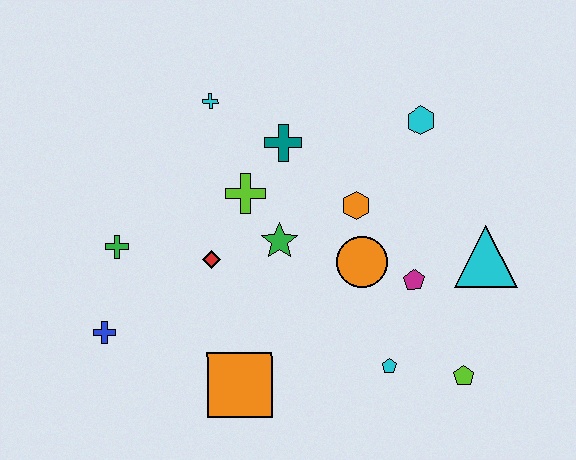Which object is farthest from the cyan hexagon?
The blue cross is farthest from the cyan hexagon.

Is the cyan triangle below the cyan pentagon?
No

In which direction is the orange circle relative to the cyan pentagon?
The orange circle is above the cyan pentagon.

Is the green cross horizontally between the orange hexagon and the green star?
No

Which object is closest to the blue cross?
The green cross is closest to the blue cross.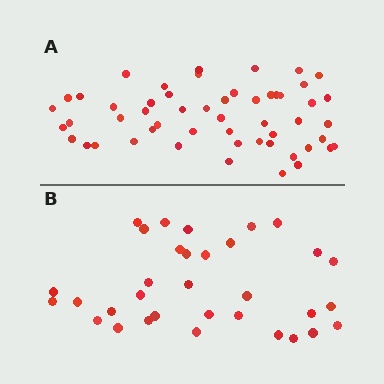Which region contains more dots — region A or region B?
Region A (the top region) has more dots.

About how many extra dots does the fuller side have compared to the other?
Region A has approximately 20 more dots than region B.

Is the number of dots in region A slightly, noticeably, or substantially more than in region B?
Region A has substantially more. The ratio is roughly 1.6 to 1.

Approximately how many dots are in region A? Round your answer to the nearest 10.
About 50 dots. (The exact count is 53, which rounds to 50.)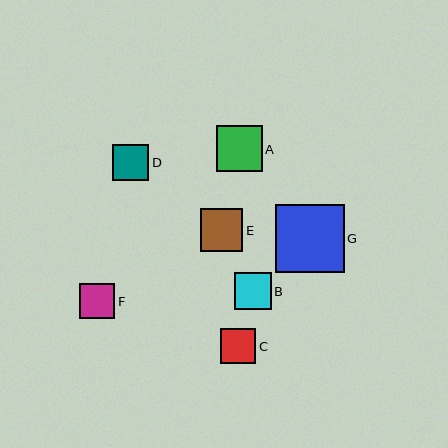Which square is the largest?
Square G is the largest with a size of approximately 68 pixels.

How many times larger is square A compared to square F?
Square A is approximately 1.3 times the size of square F.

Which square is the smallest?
Square F is the smallest with a size of approximately 35 pixels.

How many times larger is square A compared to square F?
Square A is approximately 1.3 times the size of square F.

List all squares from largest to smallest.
From largest to smallest: G, A, E, B, D, C, F.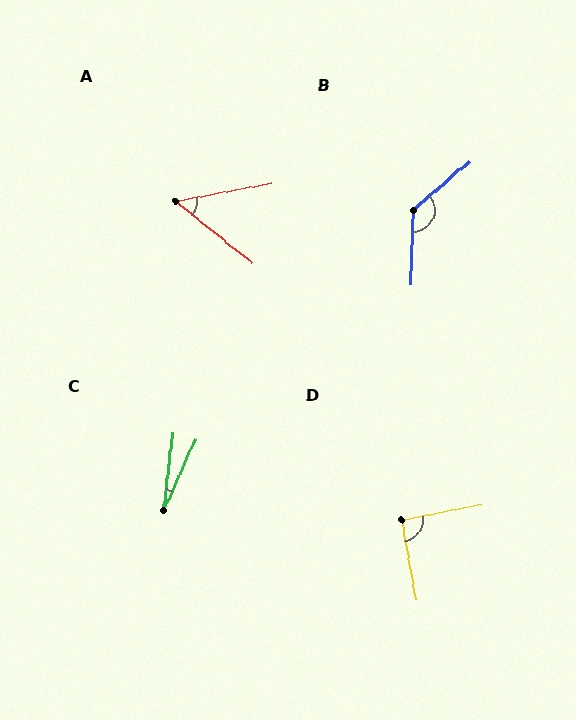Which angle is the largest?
B, at approximately 132 degrees.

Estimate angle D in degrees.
Approximately 91 degrees.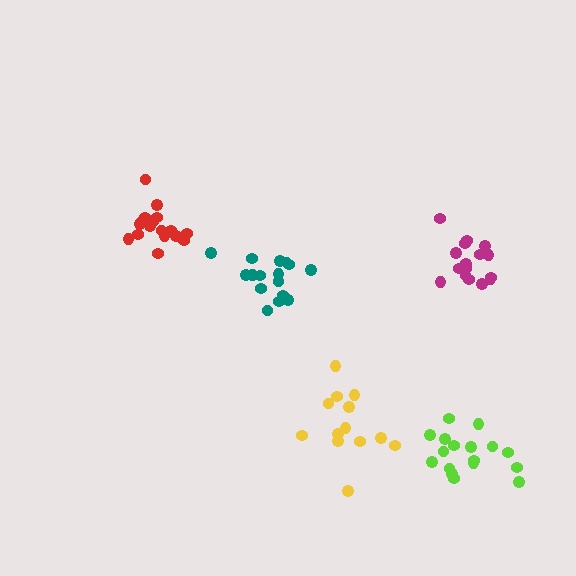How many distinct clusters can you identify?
There are 5 distinct clusters.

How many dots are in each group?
Group 1: 13 dots, Group 2: 17 dots, Group 3: 17 dots, Group 4: 17 dots, Group 5: 16 dots (80 total).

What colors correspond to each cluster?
The clusters are colored: yellow, magenta, red, lime, teal.